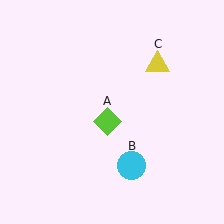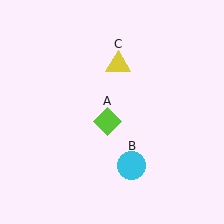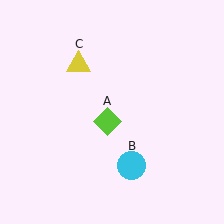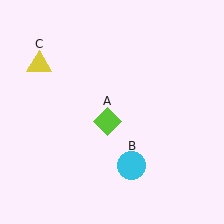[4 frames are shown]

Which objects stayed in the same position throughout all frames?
Lime diamond (object A) and cyan circle (object B) remained stationary.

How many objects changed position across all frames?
1 object changed position: yellow triangle (object C).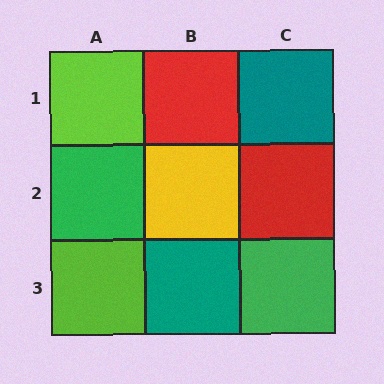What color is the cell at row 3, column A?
Lime.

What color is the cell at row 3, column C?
Green.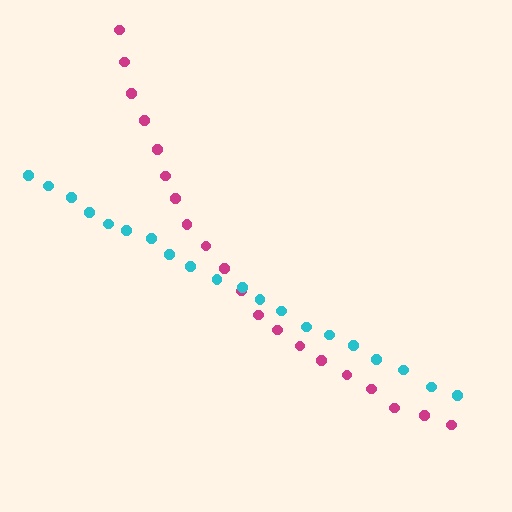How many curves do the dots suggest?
There are 2 distinct paths.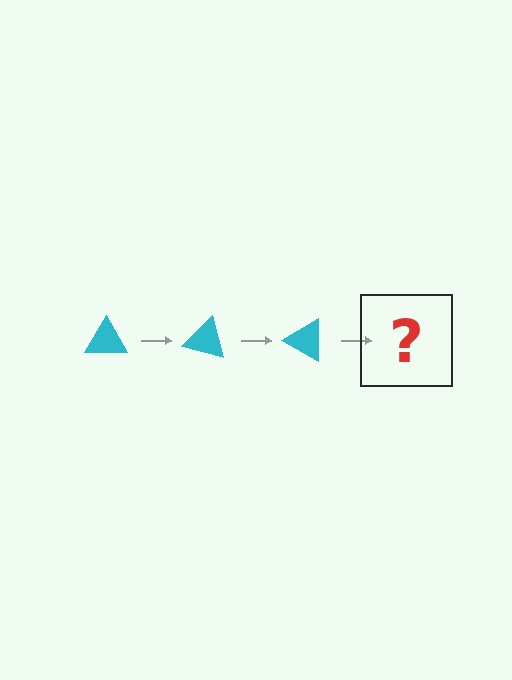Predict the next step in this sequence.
The next step is a cyan triangle rotated 45 degrees.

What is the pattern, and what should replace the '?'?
The pattern is that the triangle rotates 15 degrees each step. The '?' should be a cyan triangle rotated 45 degrees.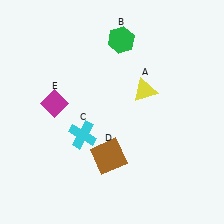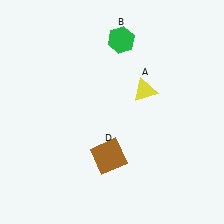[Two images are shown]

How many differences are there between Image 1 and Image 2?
There are 2 differences between the two images.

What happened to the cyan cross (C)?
The cyan cross (C) was removed in Image 2. It was in the bottom-left area of Image 1.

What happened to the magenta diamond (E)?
The magenta diamond (E) was removed in Image 2. It was in the top-left area of Image 1.